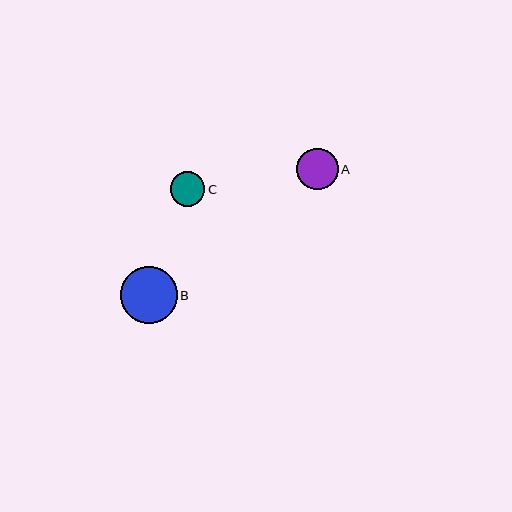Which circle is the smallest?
Circle C is the smallest with a size of approximately 35 pixels.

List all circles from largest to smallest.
From largest to smallest: B, A, C.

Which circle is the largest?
Circle B is the largest with a size of approximately 57 pixels.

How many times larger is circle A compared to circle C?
Circle A is approximately 1.2 times the size of circle C.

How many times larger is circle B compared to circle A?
Circle B is approximately 1.4 times the size of circle A.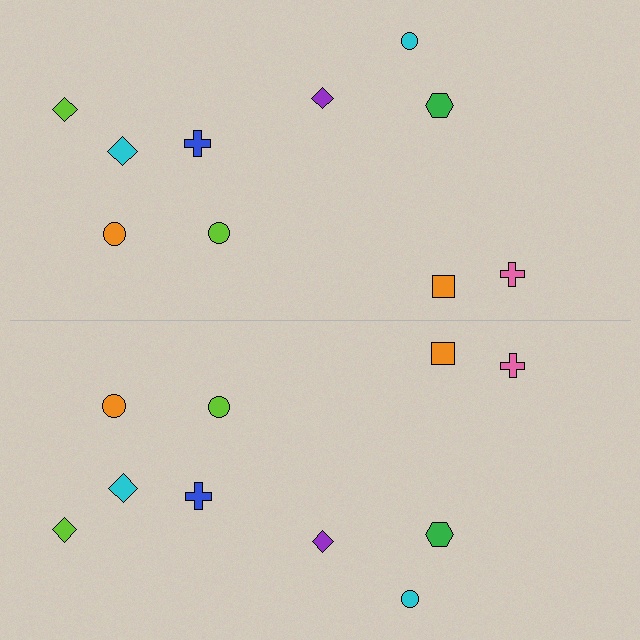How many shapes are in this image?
There are 20 shapes in this image.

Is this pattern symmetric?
Yes, this pattern has bilateral (reflection) symmetry.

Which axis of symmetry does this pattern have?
The pattern has a horizontal axis of symmetry running through the center of the image.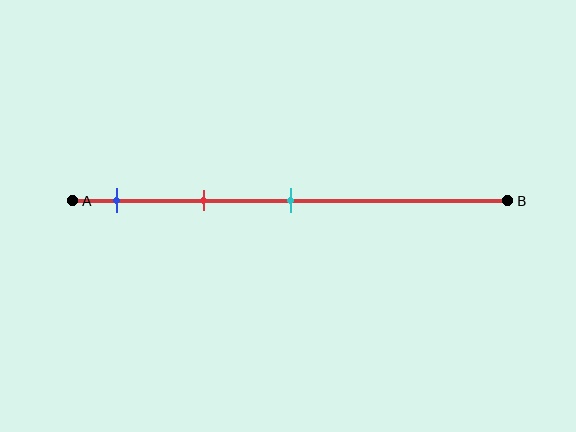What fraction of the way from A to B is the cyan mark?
The cyan mark is approximately 50% (0.5) of the way from A to B.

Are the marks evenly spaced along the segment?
Yes, the marks are approximately evenly spaced.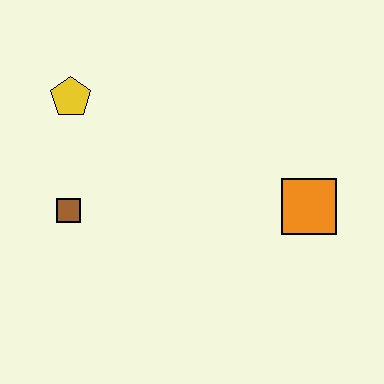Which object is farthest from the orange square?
The yellow pentagon is farthest from the orange square.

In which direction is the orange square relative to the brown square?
The orange square is to the right of the brown square.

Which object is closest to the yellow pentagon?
The brown square is closest to the yellow pentagon.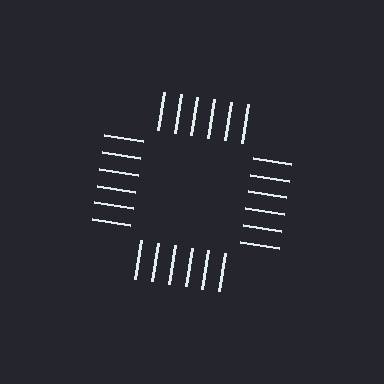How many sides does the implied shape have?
4 sides — the line-ends trace a square.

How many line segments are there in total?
24 — 6 along each of the 4 edges.